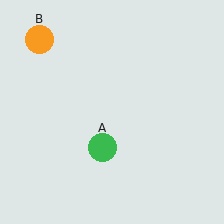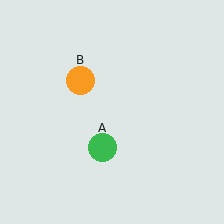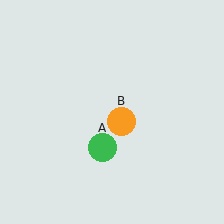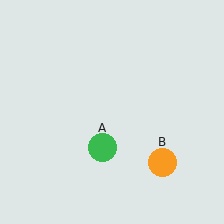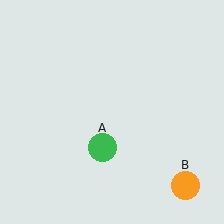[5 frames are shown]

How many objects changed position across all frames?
1 object changed position: orange circle (object B).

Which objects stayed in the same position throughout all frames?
Green circle (object A) remained stationary.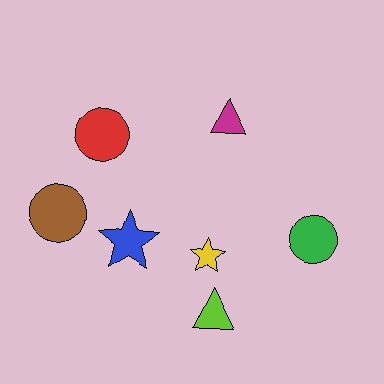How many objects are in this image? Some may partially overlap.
There are 7 objects.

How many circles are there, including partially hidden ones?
There are 3 circles.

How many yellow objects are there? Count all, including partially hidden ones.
There is 1 yellow object.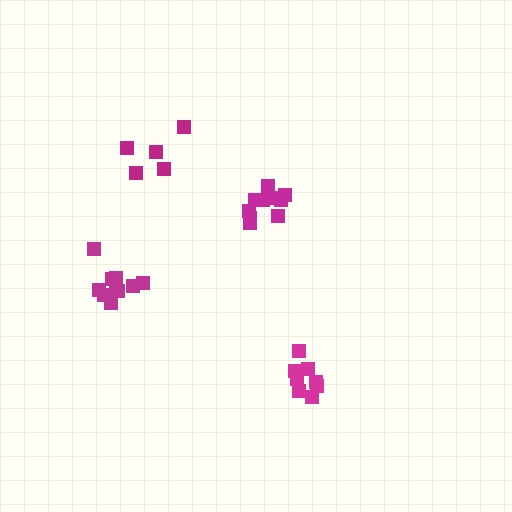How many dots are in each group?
Group 1: 5 dots, Group 2: 10 dots, Group 3: 8 dots, Group 4: 10 dots (33 total).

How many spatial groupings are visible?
There are 4 spatial groupings.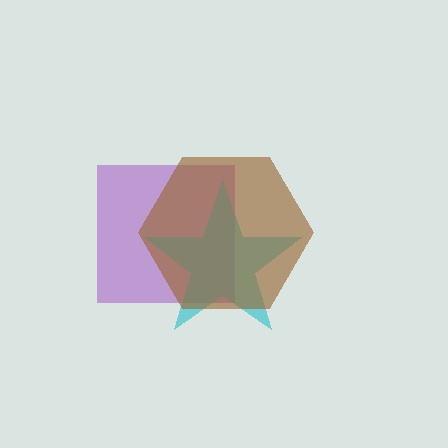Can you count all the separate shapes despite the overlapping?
Yes, there are 3 separate shapes.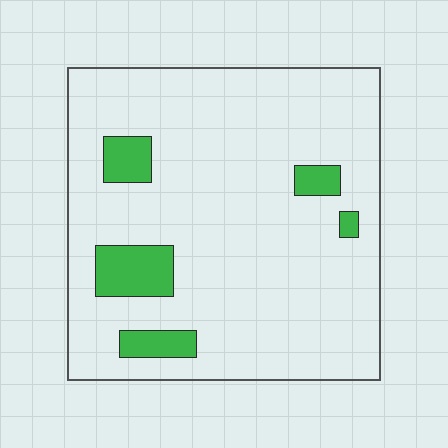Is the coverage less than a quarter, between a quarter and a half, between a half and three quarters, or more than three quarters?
Less than a quarter.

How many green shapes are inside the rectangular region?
5.